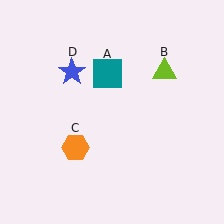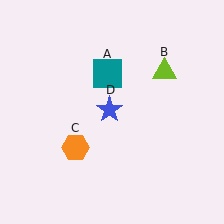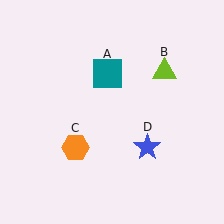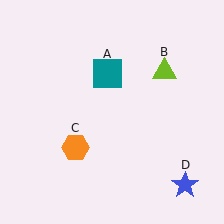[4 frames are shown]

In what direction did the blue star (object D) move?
The blue star (object D) moved down and to the right.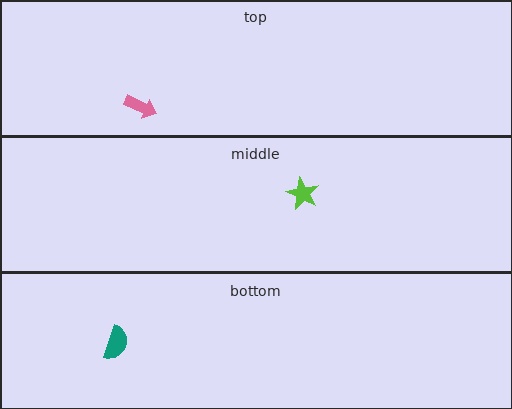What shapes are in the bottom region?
The teal semicircle.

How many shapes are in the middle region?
1.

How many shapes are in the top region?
1.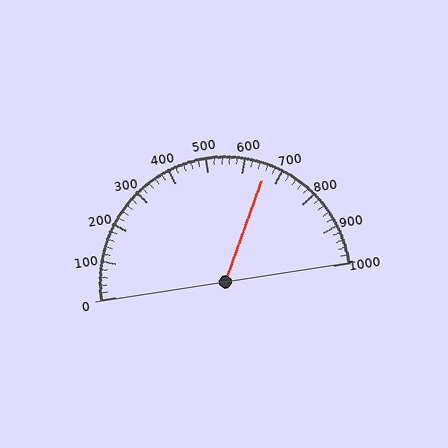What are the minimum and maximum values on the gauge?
The gauge ranges from 0 to 1000.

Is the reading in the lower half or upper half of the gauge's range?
The reading is in the upper half of the range (0 to 1000).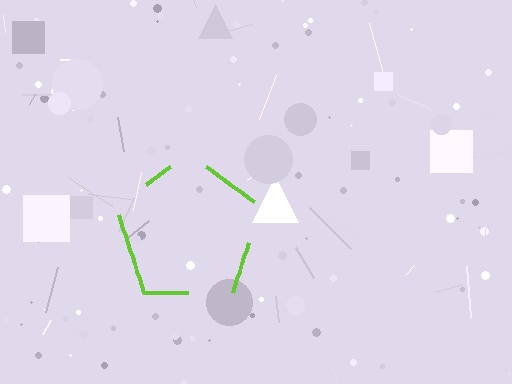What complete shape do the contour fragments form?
The contour fragments form a pentagon.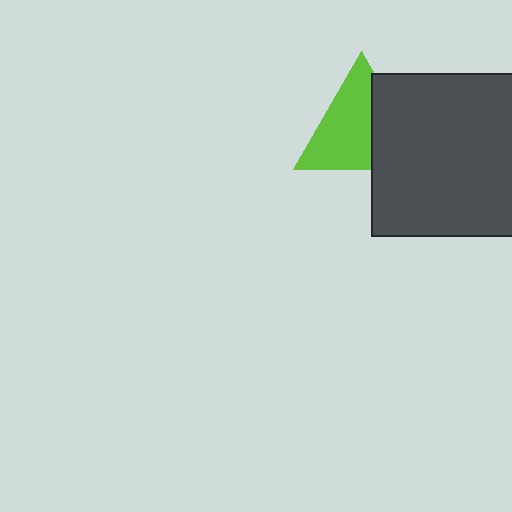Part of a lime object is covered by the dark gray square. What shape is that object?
It is a triangle.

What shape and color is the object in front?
The object in front is a dark gray square.